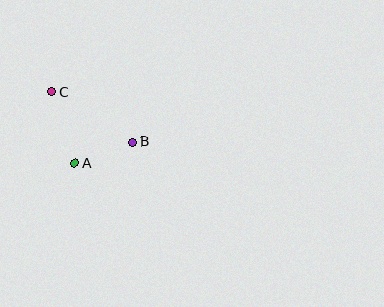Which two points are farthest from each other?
Points B and C are farthest from each other.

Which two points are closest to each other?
Points A and B are closest to each other.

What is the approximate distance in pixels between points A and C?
The distance between A and C is approximately 75 pixels.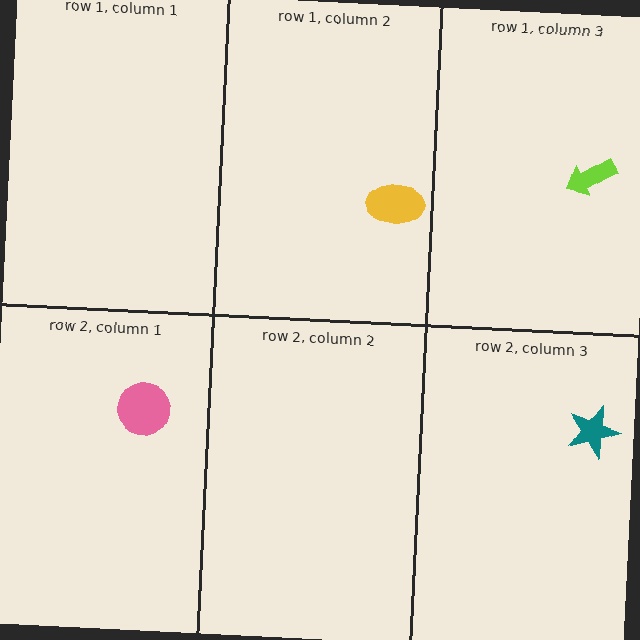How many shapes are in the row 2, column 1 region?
1.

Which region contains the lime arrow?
The row 1, column 3 region.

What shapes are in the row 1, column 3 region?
The lime arrow.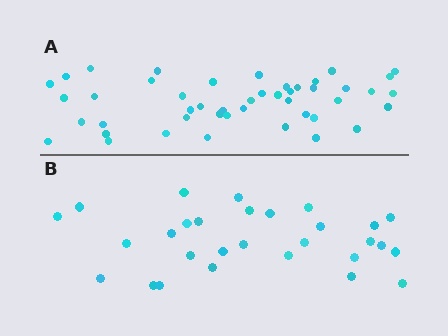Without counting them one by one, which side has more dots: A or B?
Region A (the top region) has more dots.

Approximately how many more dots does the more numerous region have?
Region A has approximately 15 more dots than region B.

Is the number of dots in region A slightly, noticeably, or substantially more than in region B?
Region A has substantially more. The ratio is roughly 1.6 to 1.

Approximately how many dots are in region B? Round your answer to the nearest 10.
About 30 dots. (The exact count is 29, which rounds to 30.)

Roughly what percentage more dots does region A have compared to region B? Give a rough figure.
About 60% more.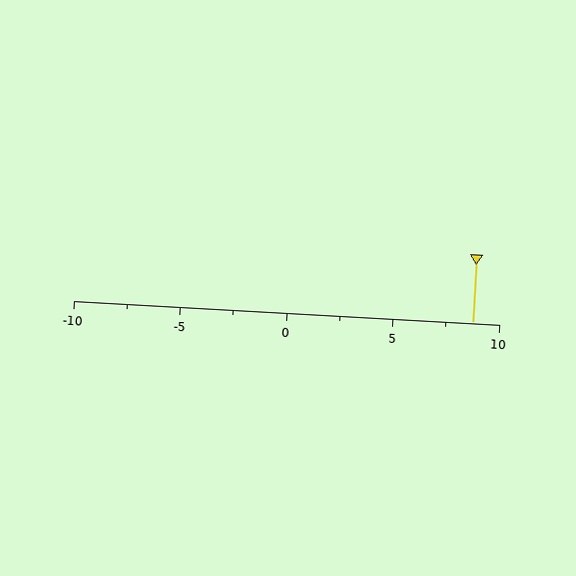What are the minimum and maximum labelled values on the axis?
The axis runs from -10 to 10.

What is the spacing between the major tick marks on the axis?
The major ticks are spaced 5 apart.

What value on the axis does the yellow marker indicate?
The marker indicates approximately 8.8.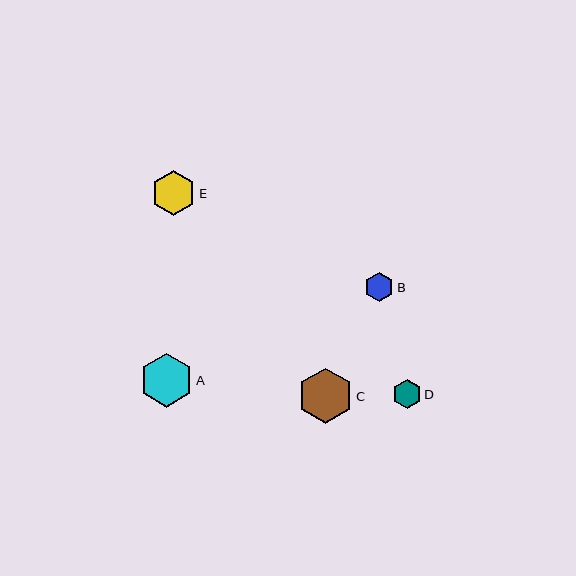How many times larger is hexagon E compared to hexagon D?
Hexagon E is approximately 1.6 times the size of hexagon D.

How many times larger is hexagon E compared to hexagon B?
Hexagon E is approximately 1.5 times the size of hexagon B.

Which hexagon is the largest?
Hexagon C is the largest with a size of approximately 56 pixels.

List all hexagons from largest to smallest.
From largest to smallest: C, A, E, B, D.